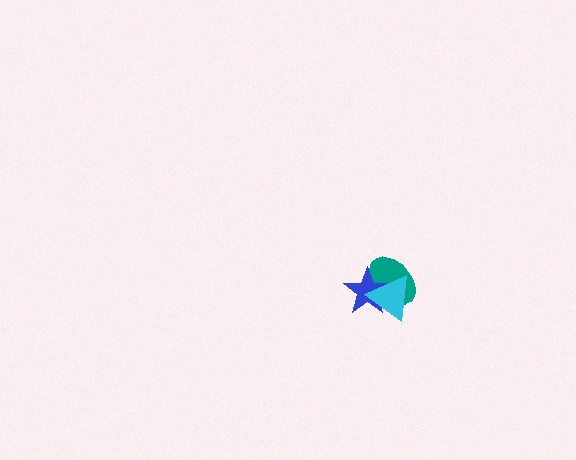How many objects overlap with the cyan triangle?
2 objects overlap with the cyan triangle.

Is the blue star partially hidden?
Yes, it is partially covered by another shape.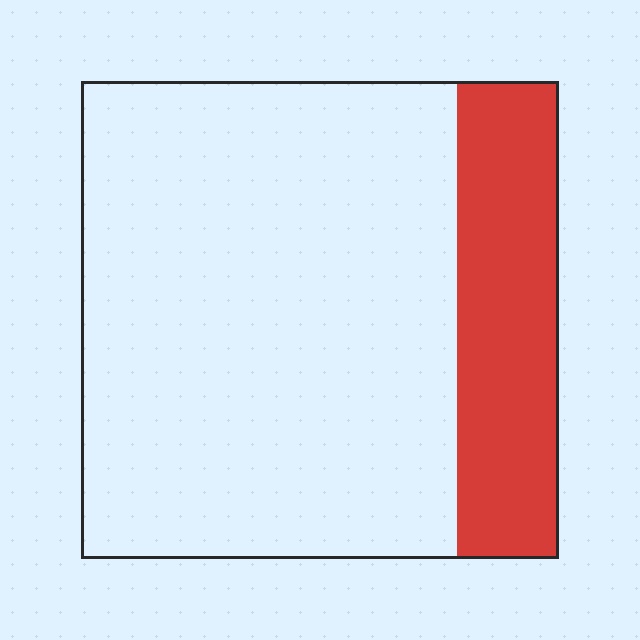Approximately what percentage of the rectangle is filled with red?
Approximately 20%.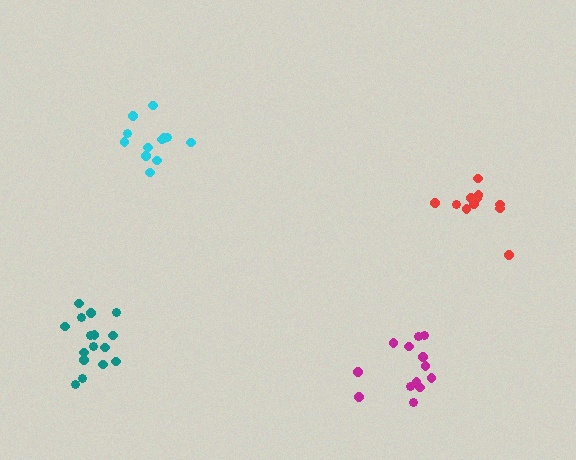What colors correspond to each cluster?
The clusters are colored: cyan, magenta, red, teal.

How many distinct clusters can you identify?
There are 4 distinct clusters.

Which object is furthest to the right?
The red cluster is rightmost.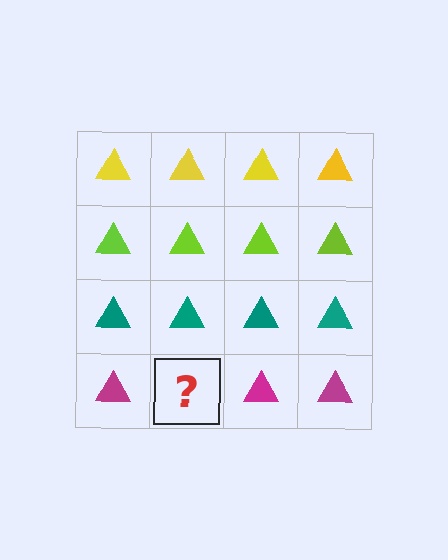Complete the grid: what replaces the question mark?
The question mark should be replaced with a magenta triangle.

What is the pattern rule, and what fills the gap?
The rule is that each row has a consistent color. The gap should be filled with a magenta triangle.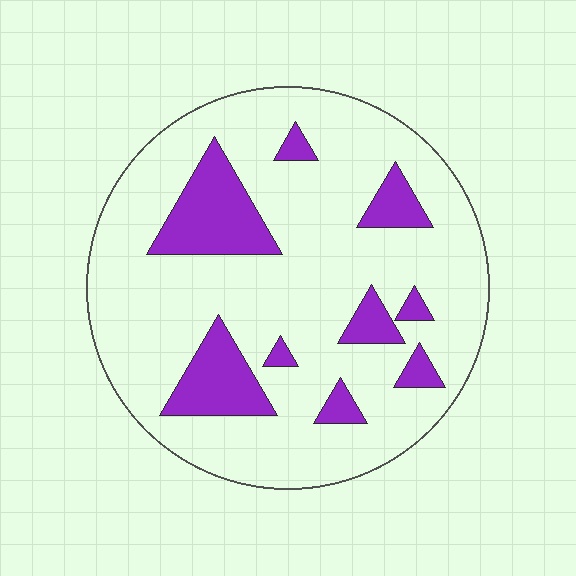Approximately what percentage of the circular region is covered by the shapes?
Approximately 20%.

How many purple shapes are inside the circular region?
9.